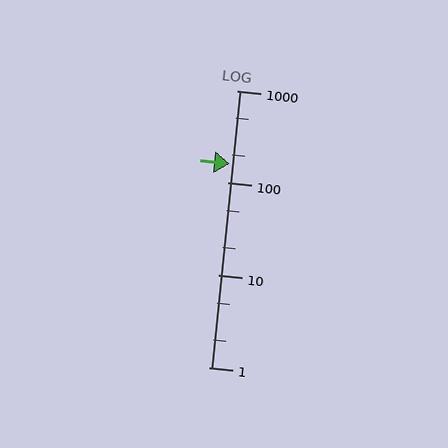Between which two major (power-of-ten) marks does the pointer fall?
The pointer is between 100 and 1000.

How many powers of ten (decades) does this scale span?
The scale spans 3 decades, from 1 to 1000.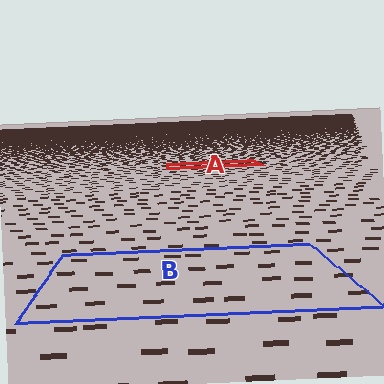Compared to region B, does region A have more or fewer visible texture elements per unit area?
Region A has more texture elements per unit area — they are packed more densely because it is farther away.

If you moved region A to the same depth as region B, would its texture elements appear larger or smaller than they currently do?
They would appear larger. At a closer depth, the same texture elements are projected at a bigger on-screen size.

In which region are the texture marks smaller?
The texture marks are smaller in region A, because it is farther away.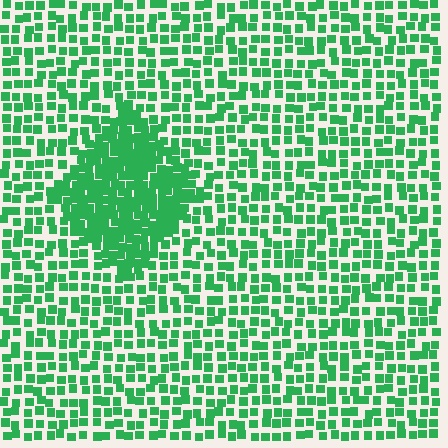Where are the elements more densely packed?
The elements are more densely packed inside the diamond boundary.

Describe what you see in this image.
The image contains small green elements arranged at two different densities. A diamond-shaped region is visible where the elements are more densely packed than the surrounding area.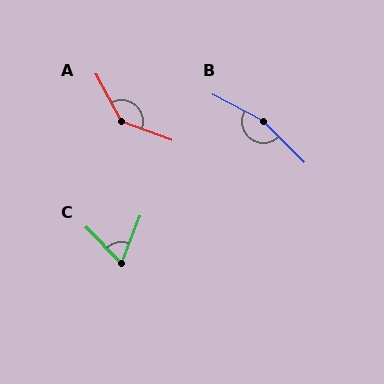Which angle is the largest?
B, at approximately 163 degrees.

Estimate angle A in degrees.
Approximately 138 degrees.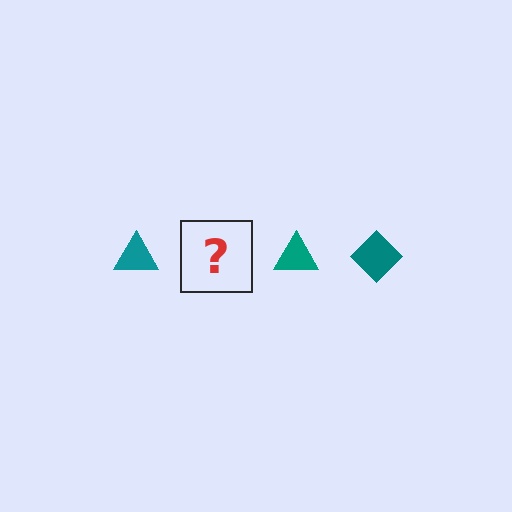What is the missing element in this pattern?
The missing element is a teal diamond.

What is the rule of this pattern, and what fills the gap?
The rule is that the pattern cycles through triangle, diamond shapes in teal. The gap should be filled with a teal diamond.